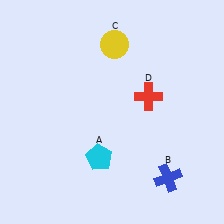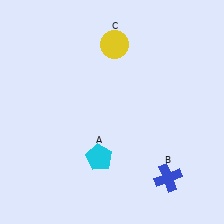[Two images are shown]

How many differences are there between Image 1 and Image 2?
There is 1 difference between the two images.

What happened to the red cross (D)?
The red cross (D) was removed in Image 2. It was in the top-right area of Image 1.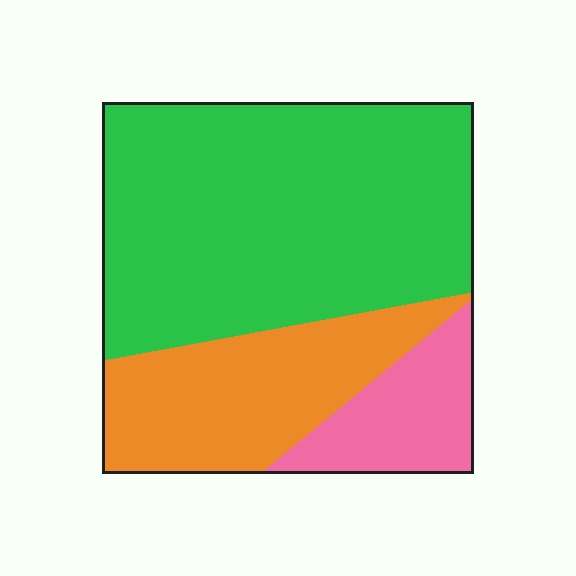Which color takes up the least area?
Pink, at roughly 15%.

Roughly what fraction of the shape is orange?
Orange takes up about one quarter (1/4) of the shape.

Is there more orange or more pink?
Orange.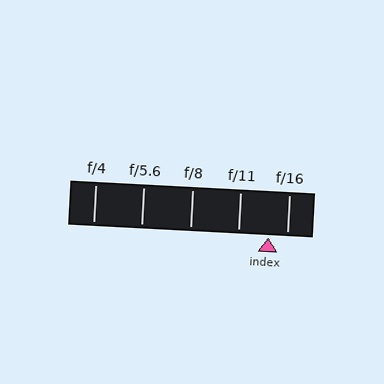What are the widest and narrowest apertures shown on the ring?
The widest aperture shown is f/4 and the narrowest is f/16.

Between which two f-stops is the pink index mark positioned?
The index mark is between f/11 and f/16.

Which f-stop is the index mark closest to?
The index mark is closest to f/16.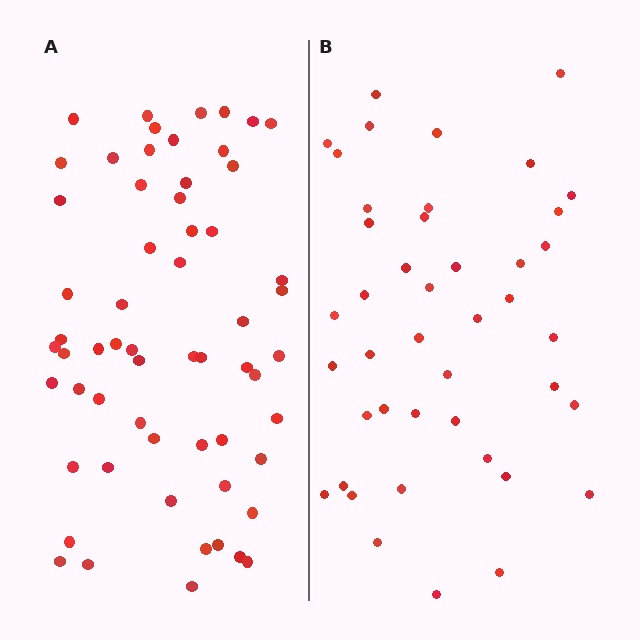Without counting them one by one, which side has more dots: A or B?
Region A (the left region) has more dots.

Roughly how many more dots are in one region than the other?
Region A has approximately 15 more dots than region B.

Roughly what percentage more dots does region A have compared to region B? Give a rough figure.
About 40% more.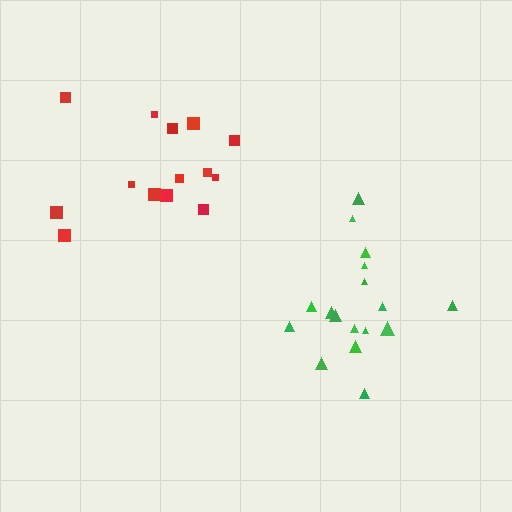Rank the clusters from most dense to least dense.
green, red.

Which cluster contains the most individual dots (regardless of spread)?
Green (17).